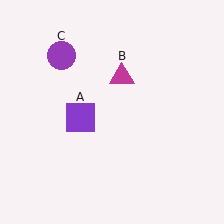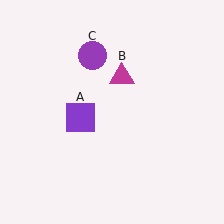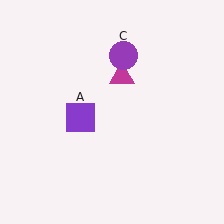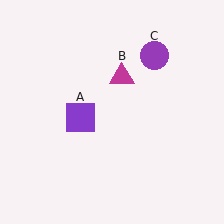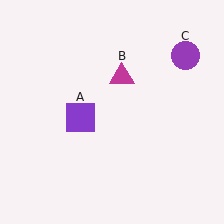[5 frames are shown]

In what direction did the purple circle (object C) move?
The purple circle (object C) moved right.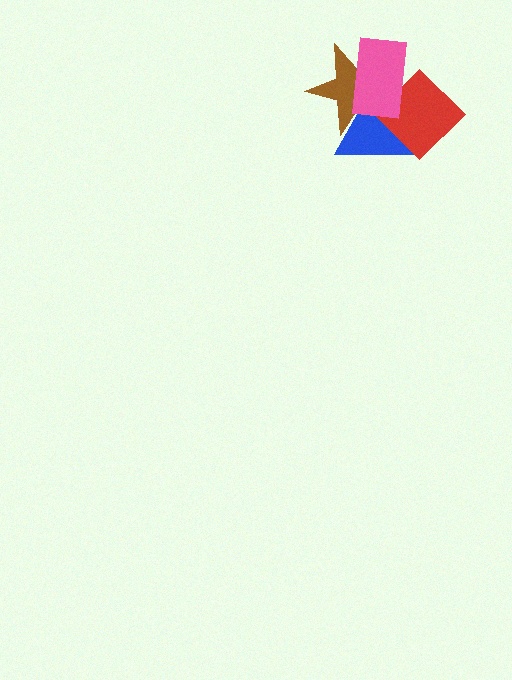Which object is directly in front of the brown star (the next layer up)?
The red diamond is directly in front of the brown star.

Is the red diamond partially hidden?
Yes, it is partially covered by another shape.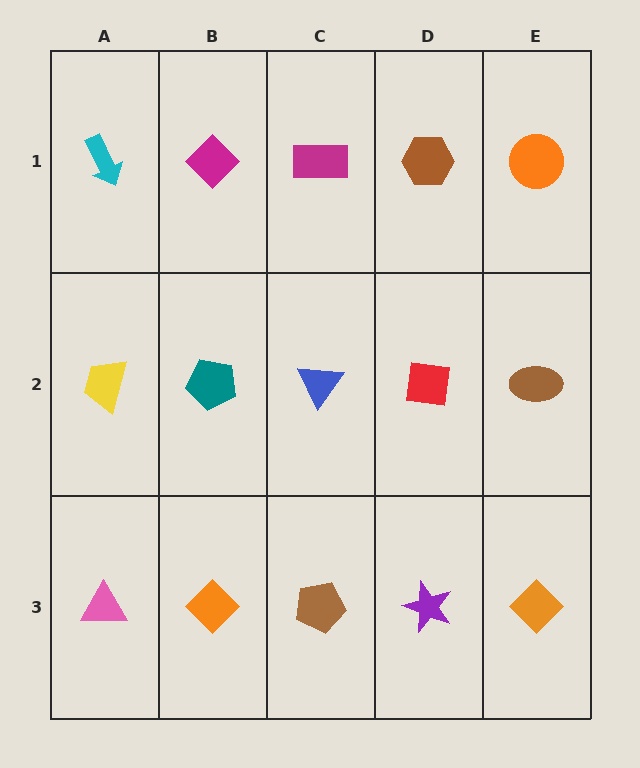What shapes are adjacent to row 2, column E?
An orange circle (row 1, column E), an orange diamond (row 3, column E), a red square (row 2, column D).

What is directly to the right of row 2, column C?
A red square.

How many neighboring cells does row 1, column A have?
2.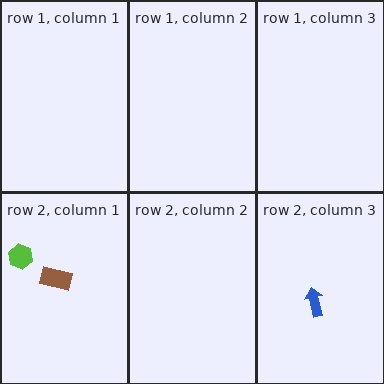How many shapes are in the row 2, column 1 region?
2.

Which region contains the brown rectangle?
The row 2, column 1 region.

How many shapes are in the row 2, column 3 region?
1.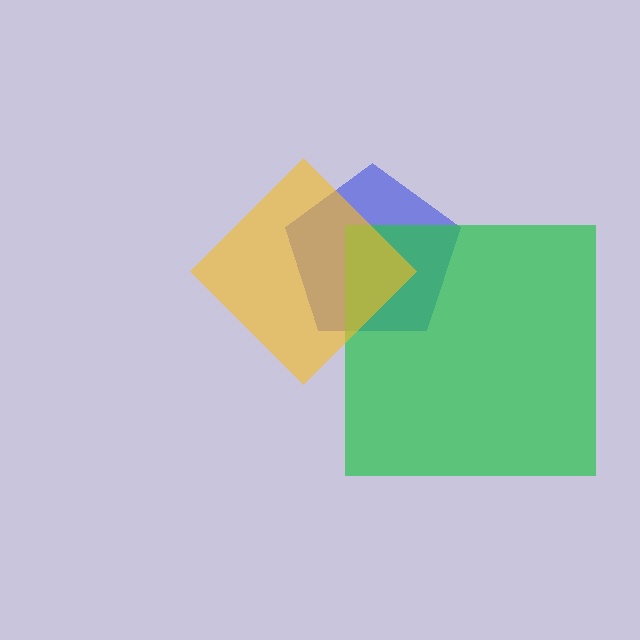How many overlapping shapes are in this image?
There are 3 overlapping shapes in the image.